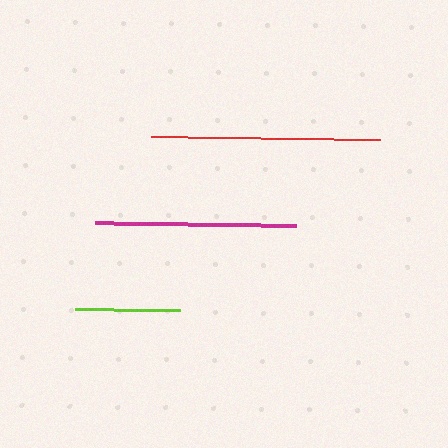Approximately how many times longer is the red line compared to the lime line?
The red line is approximately 2.2 times the length of the lime line.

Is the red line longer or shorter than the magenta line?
The red line is longer than the magenta line.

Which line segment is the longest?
The red line is the longest at approximately 230 pixels.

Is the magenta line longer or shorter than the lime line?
The magenta line is longer than the lime line.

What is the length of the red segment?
The red segment is approximately 230 pixels long.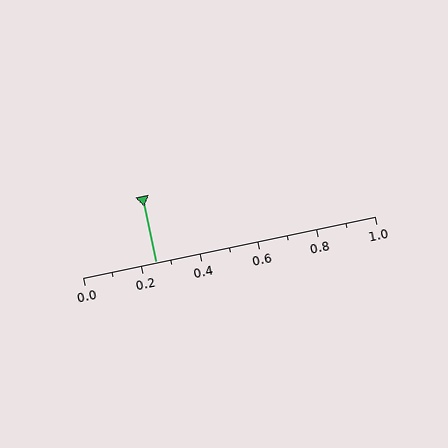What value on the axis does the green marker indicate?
The marker indicates approximately 0.25.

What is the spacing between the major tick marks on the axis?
The major ticks are spaced 0.2 apart.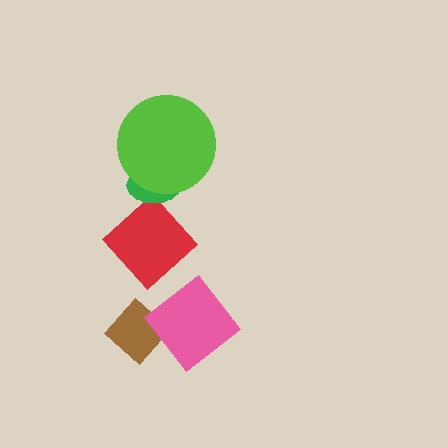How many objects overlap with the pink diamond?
1 object overlaps with the pink diamond.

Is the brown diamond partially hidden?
Yes, it is partially covered by another shape.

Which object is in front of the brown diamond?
The pink diamond is in front of the brown diamond.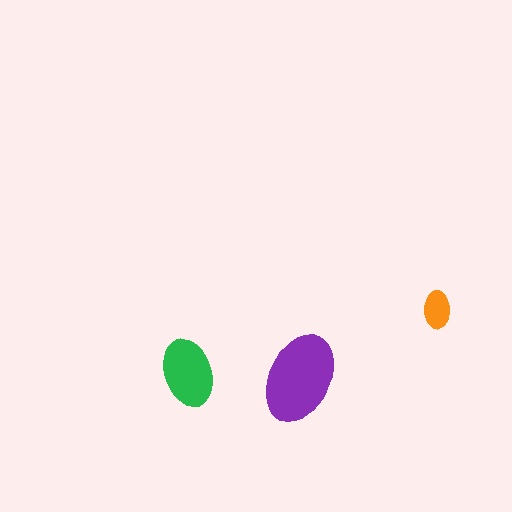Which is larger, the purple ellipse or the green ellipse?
The purple one.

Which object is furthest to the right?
The orange ellipse is rightmost.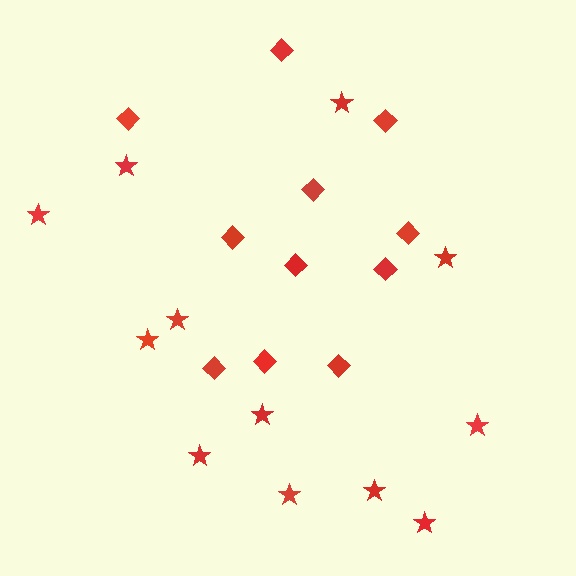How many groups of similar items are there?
There are 2 groups: one group of stars (12) and one group of diamonds (11).